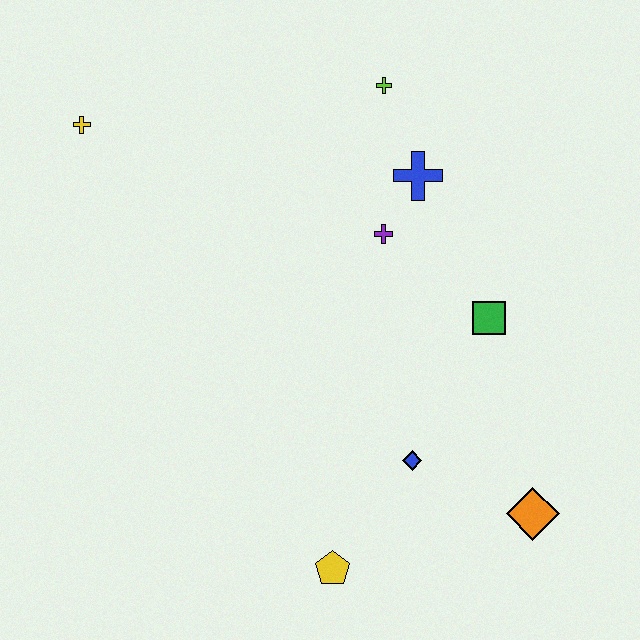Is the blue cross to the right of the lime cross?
Yes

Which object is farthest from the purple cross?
The yellow pentagon is farthest from the purple cross.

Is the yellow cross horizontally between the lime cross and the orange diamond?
No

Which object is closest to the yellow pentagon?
The blue diamond is closest to the yellow pentagon.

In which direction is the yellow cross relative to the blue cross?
The yellow cross is to the left of the blue cross.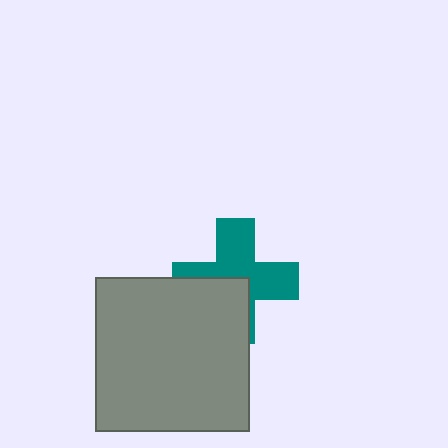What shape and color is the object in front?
The object in front is a gray square.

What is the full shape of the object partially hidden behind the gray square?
The partially hidden object is a teal cross.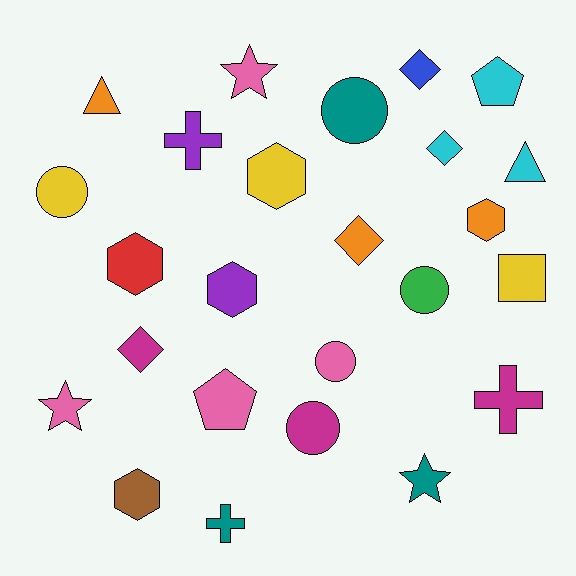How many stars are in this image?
There are 3 stars.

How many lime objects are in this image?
There are no lime objects.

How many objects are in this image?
There are 25 objects.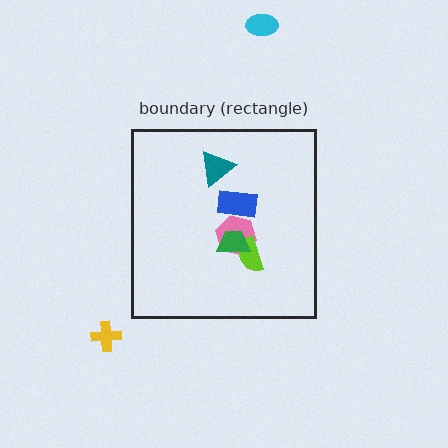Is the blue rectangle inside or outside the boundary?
Inside.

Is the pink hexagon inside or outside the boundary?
Inside.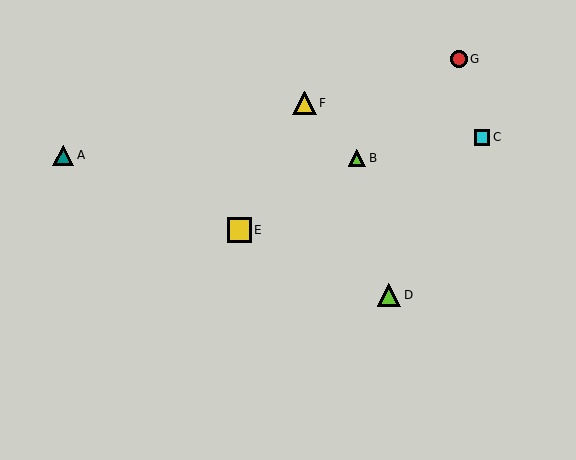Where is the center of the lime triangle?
The center of the lime triangle is at (357, 158).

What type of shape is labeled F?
Shape F is a yellow triangle.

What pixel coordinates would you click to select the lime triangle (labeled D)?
Click at (389, 295) to select the lime triangle D.